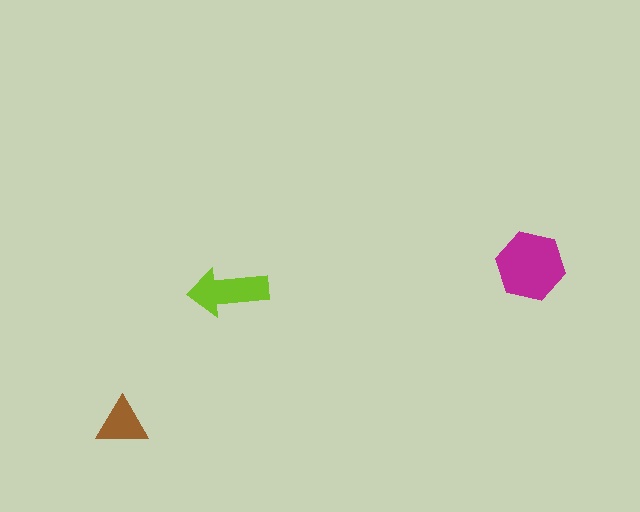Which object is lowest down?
The brown triangle is bottommost.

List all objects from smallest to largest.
The brown triangle, the lime arrow, the magenta hexagon.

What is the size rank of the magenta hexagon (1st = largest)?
1st.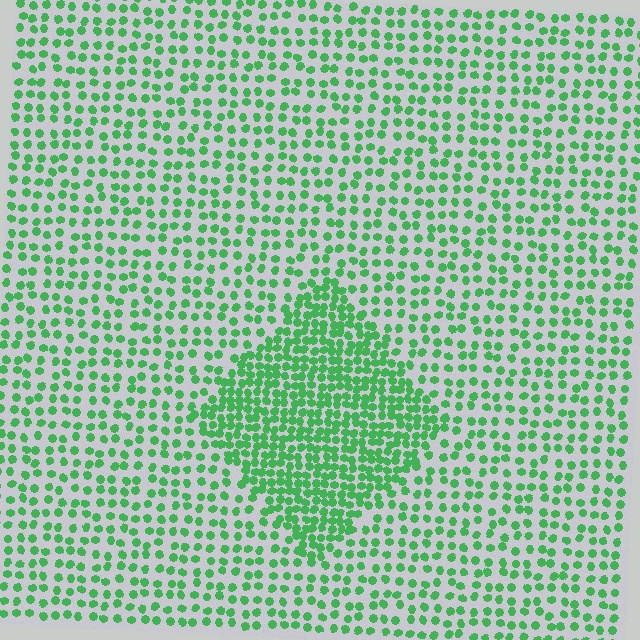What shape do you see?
I see a diamond.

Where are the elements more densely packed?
The elements are more densely packed inside the diamond boundary.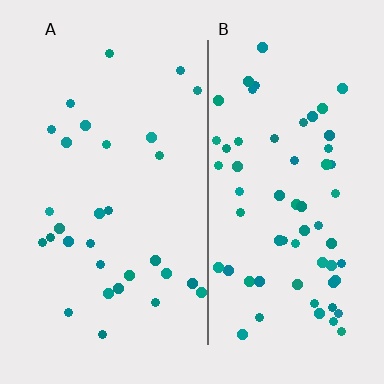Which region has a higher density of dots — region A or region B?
B (the right).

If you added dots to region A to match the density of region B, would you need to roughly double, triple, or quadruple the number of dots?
Approximately double.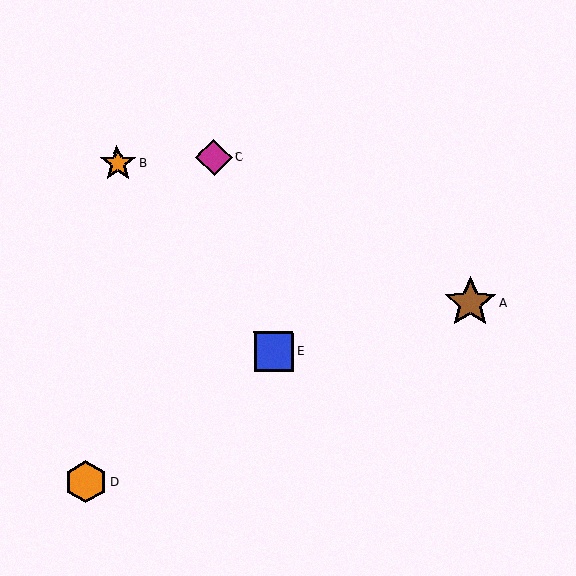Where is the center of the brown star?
The center of the brown star is at (470, 302).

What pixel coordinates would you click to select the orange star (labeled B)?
Click at (118, 163) to select the orange star B.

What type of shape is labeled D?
Shape D is an orange hexagon.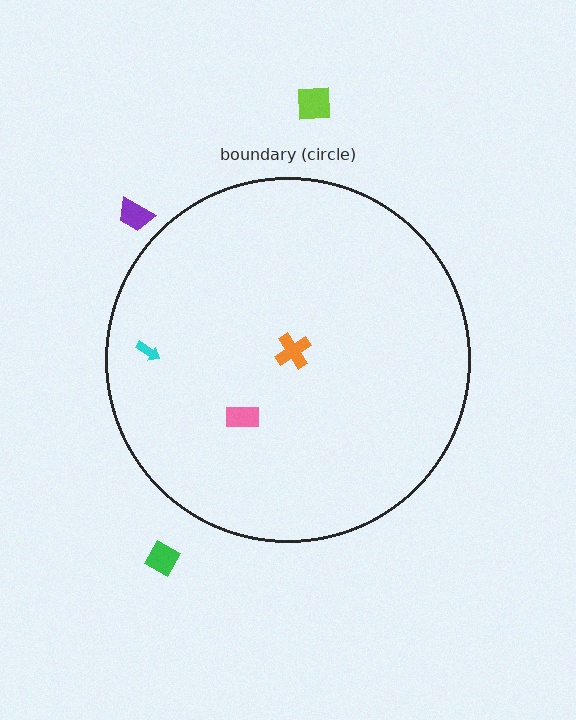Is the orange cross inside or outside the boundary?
Inside.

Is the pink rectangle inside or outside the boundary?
Inside.